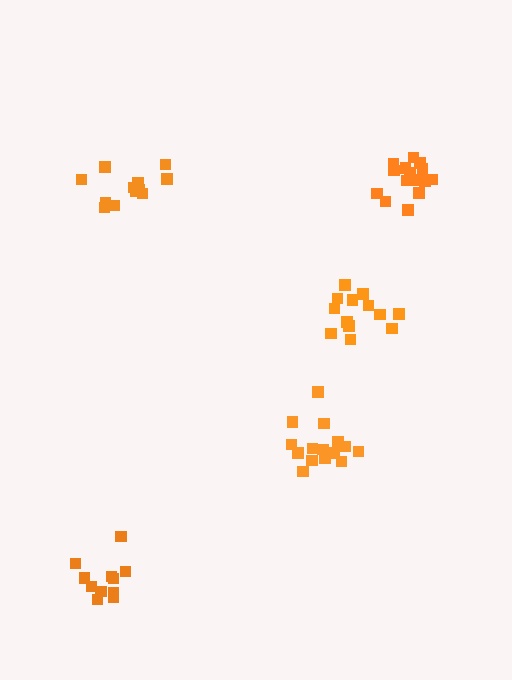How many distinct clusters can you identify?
There are 5 distinct clusters.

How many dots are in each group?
Group 1: 16 dots, Group 2: 12 dots, Group 3: 13 dots, Group 4: 17 dots, Group 5: 11 dots (69 total).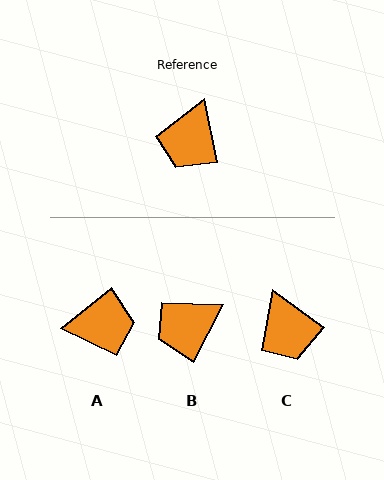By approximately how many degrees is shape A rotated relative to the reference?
Approximately 116 degrees counter-clockwise.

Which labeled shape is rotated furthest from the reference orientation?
A, about 116 degrees away.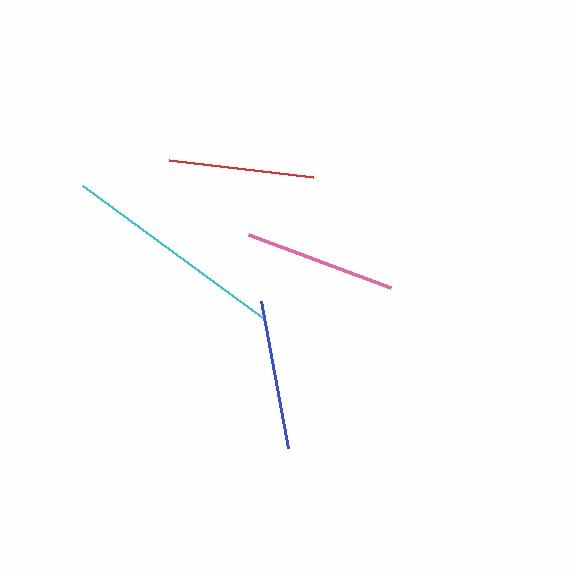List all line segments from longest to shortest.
From longest to shortest: cyan, pink, blue, red.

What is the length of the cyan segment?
The cyan segment is approximately 224 pixels long.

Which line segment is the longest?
The cyan line is the longest at approximately 224 pixels.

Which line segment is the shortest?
The red line is the shortest at approximately 145 pixels.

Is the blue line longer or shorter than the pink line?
The pink line is longer than the blue line.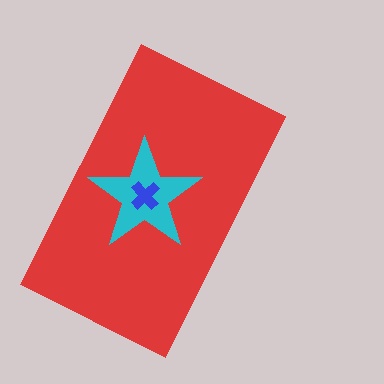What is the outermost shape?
The red rectangle.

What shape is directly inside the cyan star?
The blue cross.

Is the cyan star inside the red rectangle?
Yes.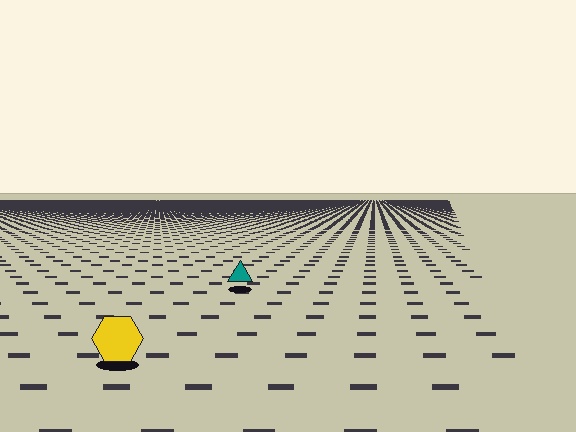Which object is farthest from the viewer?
The teal triangle is farthest from the viewer. It appears smaller and the ground texture around it is denser.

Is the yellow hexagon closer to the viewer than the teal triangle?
Yes. The yellow hexagon is closer — you can tell from the texture gradient: the ground texture is coarser near it.